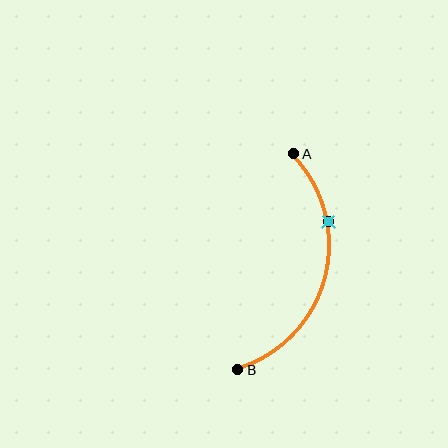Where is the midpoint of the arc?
The arc midpoint is the point on the curve farthest from the straight line joining A and B. It sits to the right of that line.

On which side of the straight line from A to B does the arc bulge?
The arc bulges to the right of the straight line connecting A and B.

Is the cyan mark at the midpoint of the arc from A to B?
No. The cyan mark lies on the arc but is closer to endpoint A. The arc midpoint would be at the point on the curve equidistant along the arc from both A and B.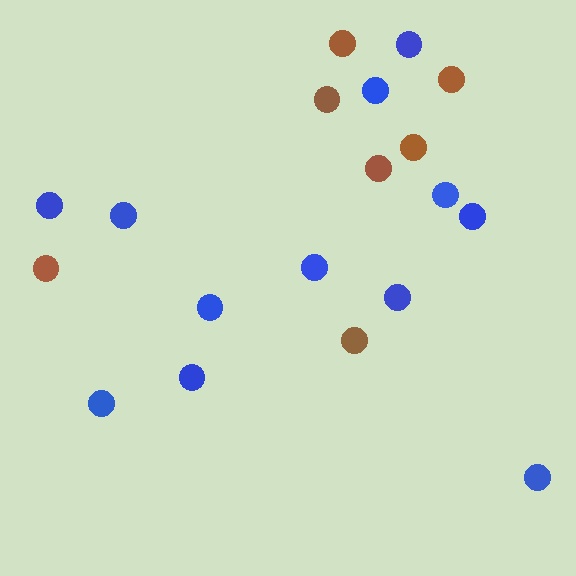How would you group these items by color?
There are 2 groups: one group of brown circles (7) and one group of blue circles (12).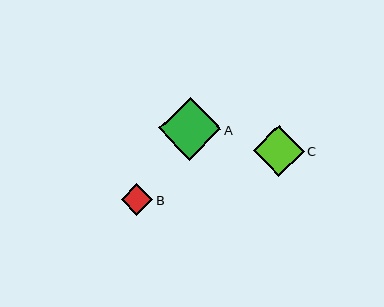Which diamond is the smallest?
Diamond B is the smallest with a size of approximately 32 pixels.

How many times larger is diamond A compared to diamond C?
Diamond A is approximately 1.2 times the size of diamond C.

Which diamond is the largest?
Diamond A is the largest with a size of approximately 62 pixels.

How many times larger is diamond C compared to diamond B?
Diamond C is approximately 1.6 times the size of diamond B.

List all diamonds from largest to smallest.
From largest to smallest: A, C, B.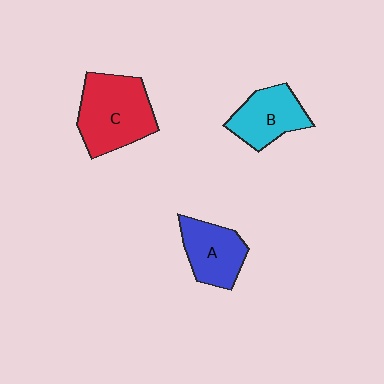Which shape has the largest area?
Shape C (red).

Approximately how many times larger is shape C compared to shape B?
Approximately 1.5 times.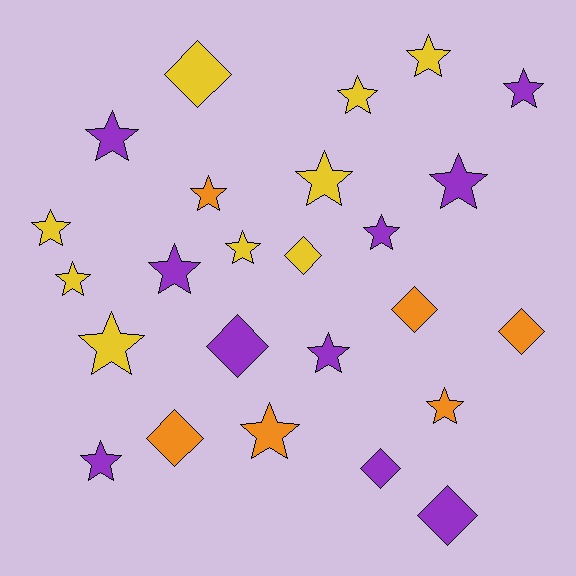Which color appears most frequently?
Purple, with 10 objects.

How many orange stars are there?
There are 3 orange stars.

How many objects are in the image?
There are 25 objects.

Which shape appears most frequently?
Star, with 17 objects.